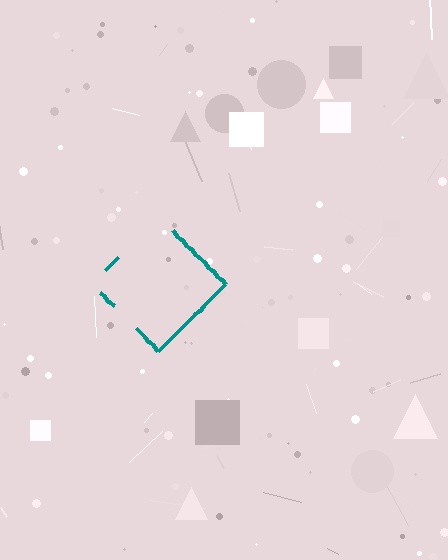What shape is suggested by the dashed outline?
The dashed outline suggests a diamond.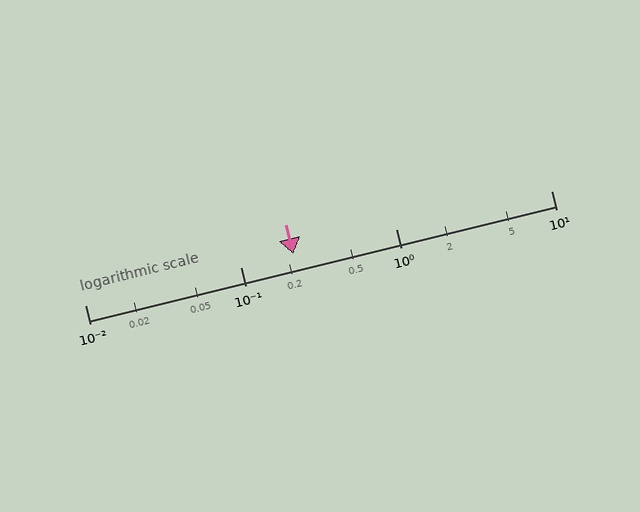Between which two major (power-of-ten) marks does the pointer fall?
The pointer is between 0.1 and 1.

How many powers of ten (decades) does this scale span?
The scale spans 3 decades, from 0.01 to 10.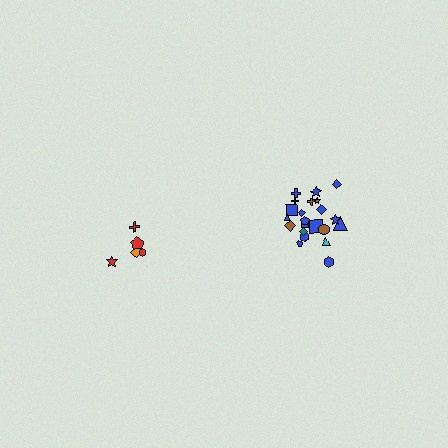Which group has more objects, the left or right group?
The right group.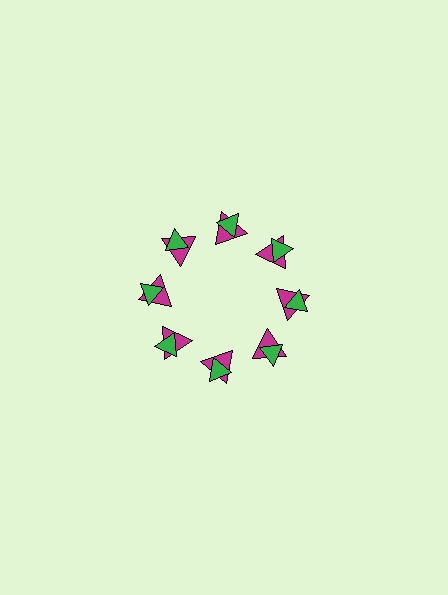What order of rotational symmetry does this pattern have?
This pattern has 8-fold rotational symmetry.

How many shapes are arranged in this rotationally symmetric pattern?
There are 16 shapes, arranged in 8 groups of 2.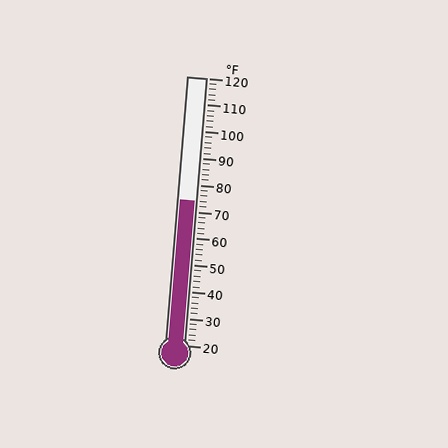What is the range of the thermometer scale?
The thermometer scale ranges from 20°F to 120°F.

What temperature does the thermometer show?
The thermometer shows approximately 74°F.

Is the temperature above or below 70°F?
The temperature is above 70°F.